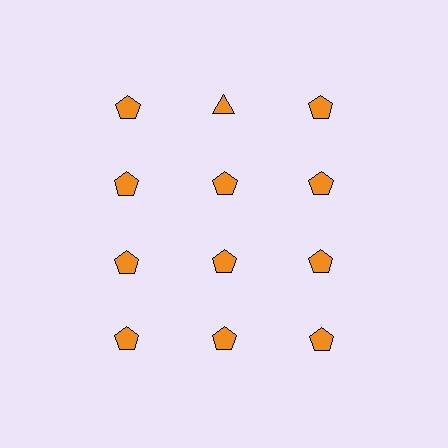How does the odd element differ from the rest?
It has a different shape: triangle instead of pentagon.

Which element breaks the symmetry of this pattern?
The orange triangle in the top row, second from left column breaks the symmetry. All other shapes are orange pentagons.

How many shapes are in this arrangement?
There are 12 shapes arranged in a grid pattern.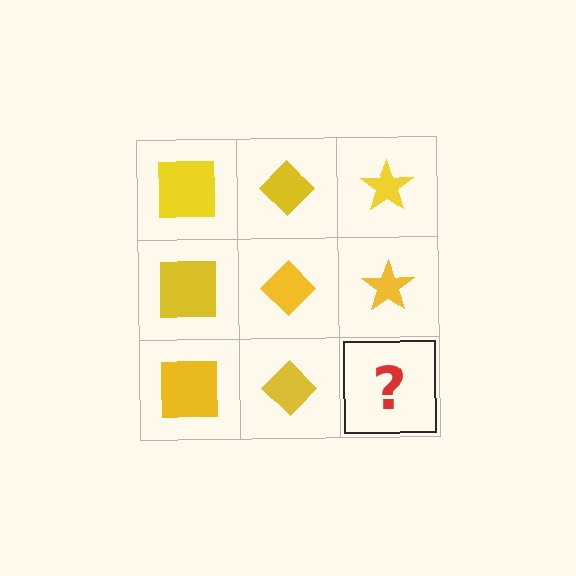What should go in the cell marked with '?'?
The missing cell should contain a yellow star.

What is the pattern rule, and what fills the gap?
The rule is that each column has a consistent shape. The gap should be filled with a yellow star.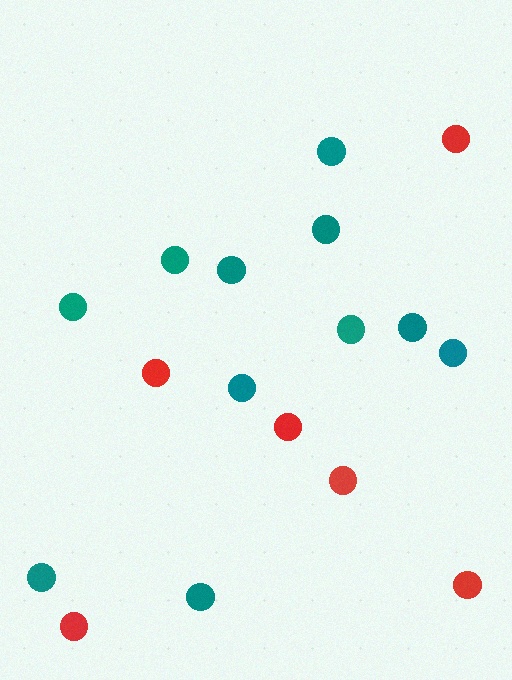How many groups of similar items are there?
There are 2 groups: one group of teal circles (11) and one group of red circles (6).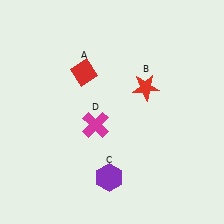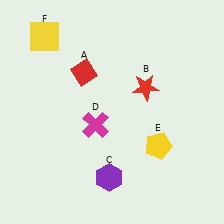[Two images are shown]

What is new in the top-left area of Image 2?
A yellow square (F) was added in the top-left area of Image 2.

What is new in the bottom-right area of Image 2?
A yellow pentagon (E) was added in the bottom-right area of Image 2.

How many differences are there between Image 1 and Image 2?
There are 2 differences between the two images.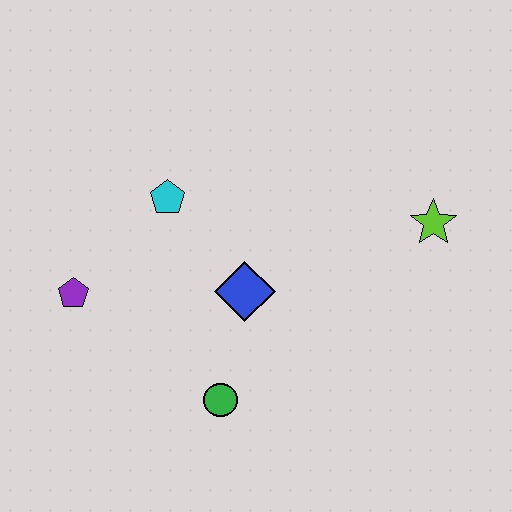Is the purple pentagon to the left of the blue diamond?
Yes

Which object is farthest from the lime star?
The purple pentagon is farthest from the lime star.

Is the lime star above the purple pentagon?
Yes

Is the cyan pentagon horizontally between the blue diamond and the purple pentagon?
Yes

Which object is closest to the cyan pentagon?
The blue diamond is closest to the cyan pentagon.